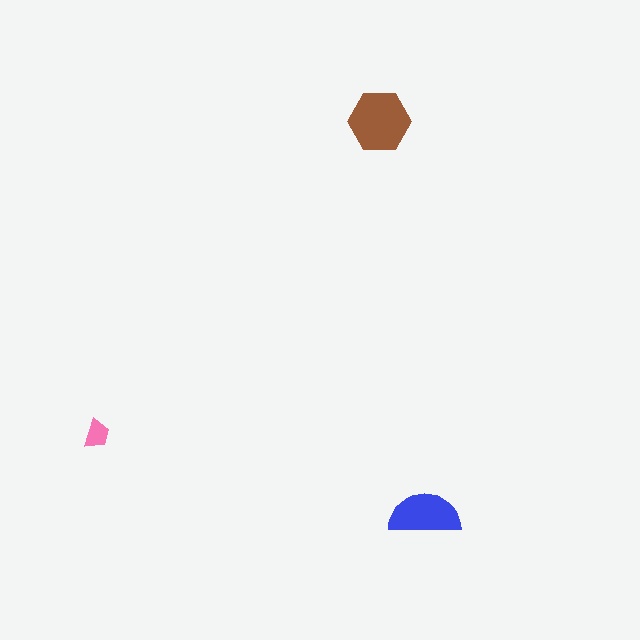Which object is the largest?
The brown hexagon.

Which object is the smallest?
The pink trapezoid.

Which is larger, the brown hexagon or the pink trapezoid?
The brown hexagon.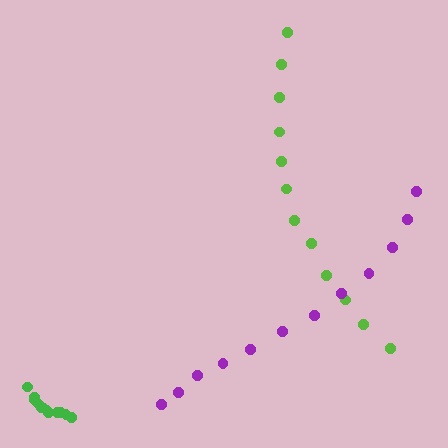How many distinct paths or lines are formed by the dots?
There are 3 distinct paths.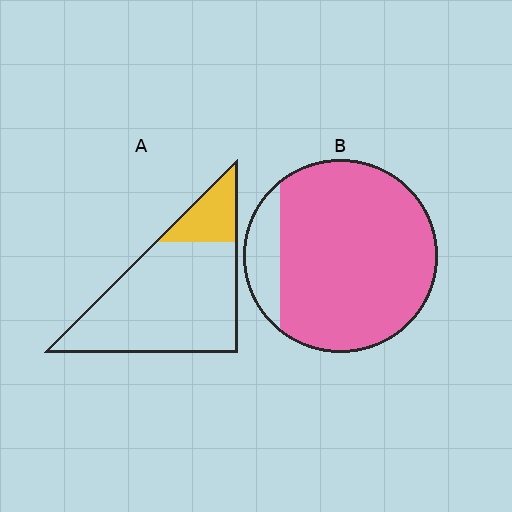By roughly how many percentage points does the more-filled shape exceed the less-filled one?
By roughly 70 percentage points (B over A).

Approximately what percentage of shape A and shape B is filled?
A is approximately 20% and B is approximately 85%.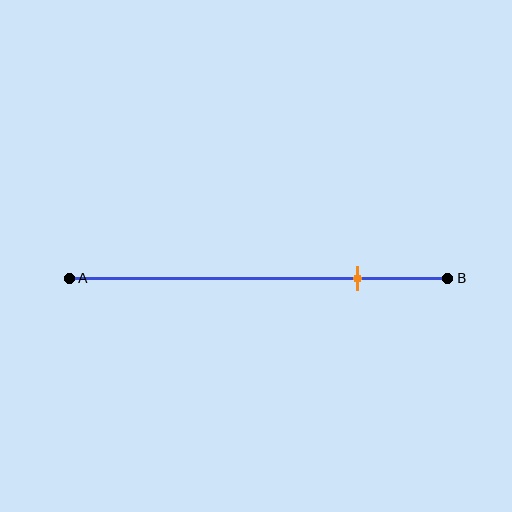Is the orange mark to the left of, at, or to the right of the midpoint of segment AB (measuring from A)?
The orange mark is to the right of the midpoint of segment AB.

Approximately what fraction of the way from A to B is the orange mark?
The orange mark is approximately 75% of the way from A to B.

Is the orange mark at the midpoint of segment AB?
No, the mark is at about 75% from A, not at the 50% midpoint.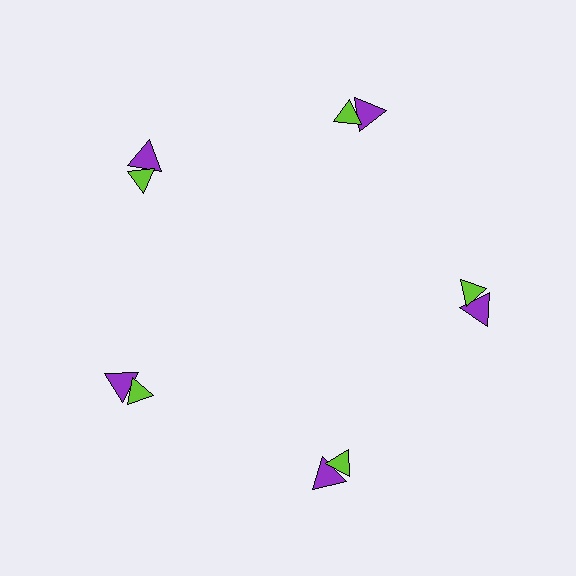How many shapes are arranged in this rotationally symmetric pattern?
There are 10 shapes, arranged in 5 groups of 2.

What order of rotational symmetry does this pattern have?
This pattern has 5-fold rotational symmetry.